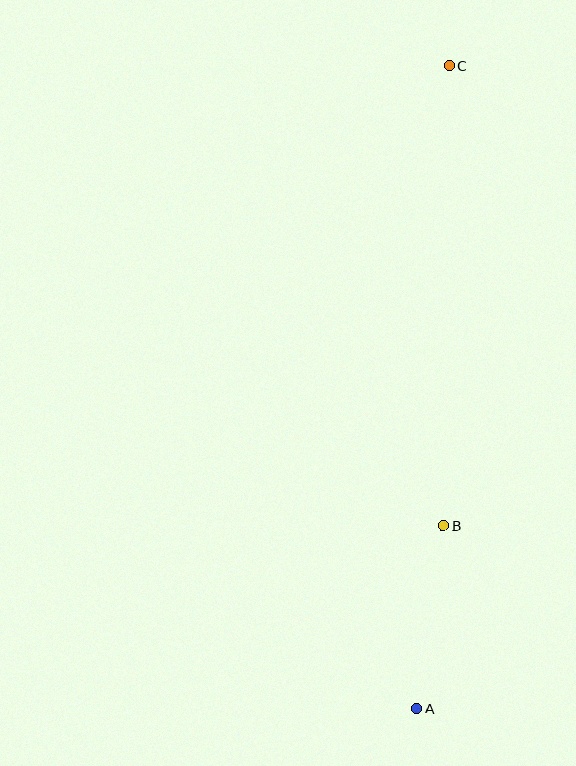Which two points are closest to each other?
Points A and B are closest to each other.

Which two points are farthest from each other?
Points A and C are farthest from each other.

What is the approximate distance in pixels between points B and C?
The distance between B and C is approximately 460 pixels.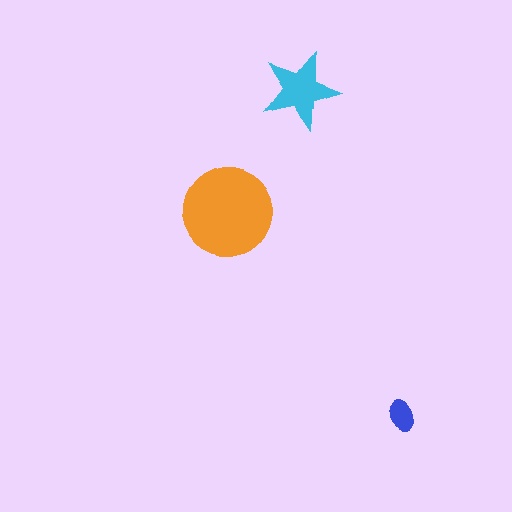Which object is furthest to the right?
The blue ellipse is rightmost.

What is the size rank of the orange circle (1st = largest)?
1st.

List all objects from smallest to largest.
The blue ellipse, the cyan star, the orange circle.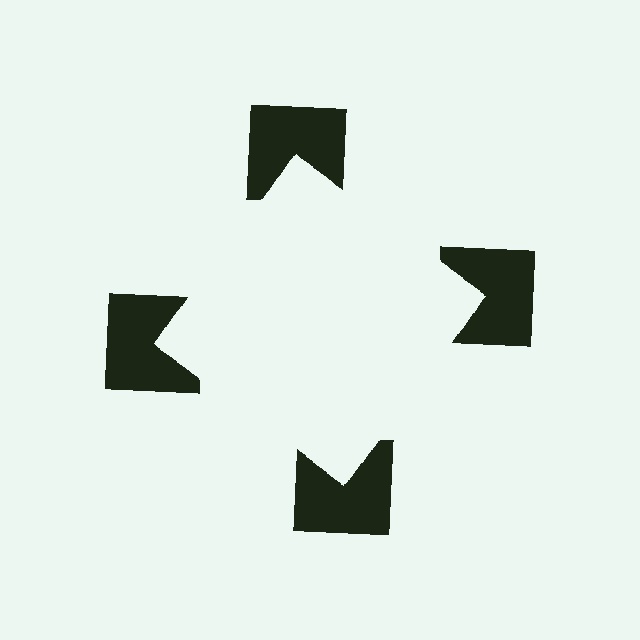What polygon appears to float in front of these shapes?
An illusory square — its edges are inferred from the aligned wedge cuts in the notched squares, not physically drawn.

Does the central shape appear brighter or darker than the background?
It typically appears slightly brighter than the background, even though no actual brightness change is drawn.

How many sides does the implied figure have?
4 sides.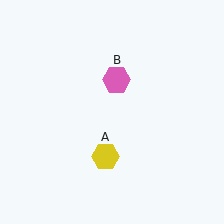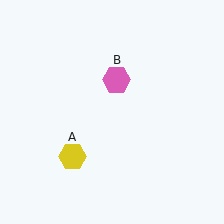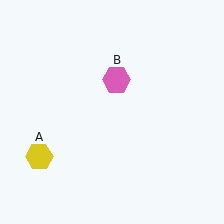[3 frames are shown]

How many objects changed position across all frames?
1 object changed position: yellow hexagon (object A).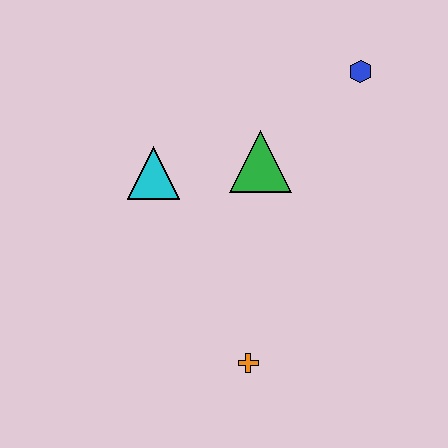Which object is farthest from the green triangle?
The orange cross is farthest from the green triangle.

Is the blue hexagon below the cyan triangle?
No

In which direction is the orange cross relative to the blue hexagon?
The orange cross is below the blue hexagon.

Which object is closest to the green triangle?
The cyan triangle is closest to the green triangle.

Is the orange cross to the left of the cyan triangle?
No